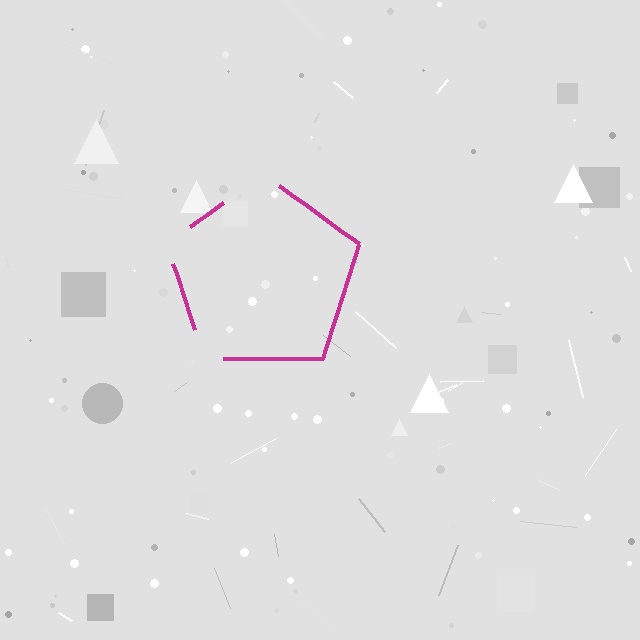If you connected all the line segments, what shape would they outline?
They would outline a pentagon.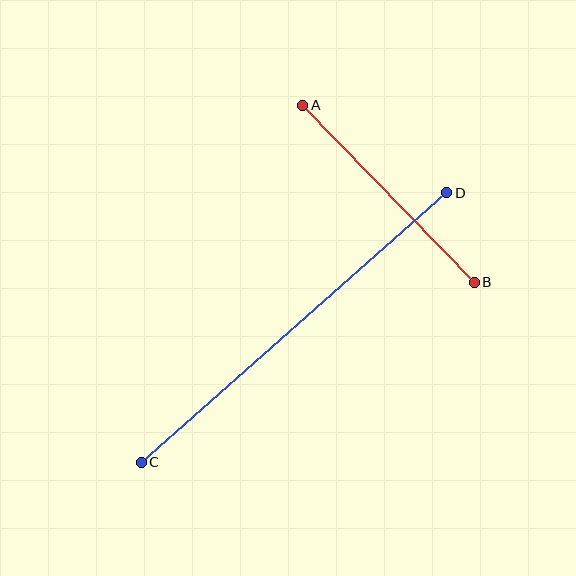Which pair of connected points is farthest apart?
Points C and D are farthest apart.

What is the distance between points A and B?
The distance is approximately 246 pixels.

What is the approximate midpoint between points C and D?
The midpoint is at approximately (294, 328) pixels.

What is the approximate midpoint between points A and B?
The midpoint is at approximately (388, 194) pixels.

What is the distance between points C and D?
The distance is approximately 407 pixels.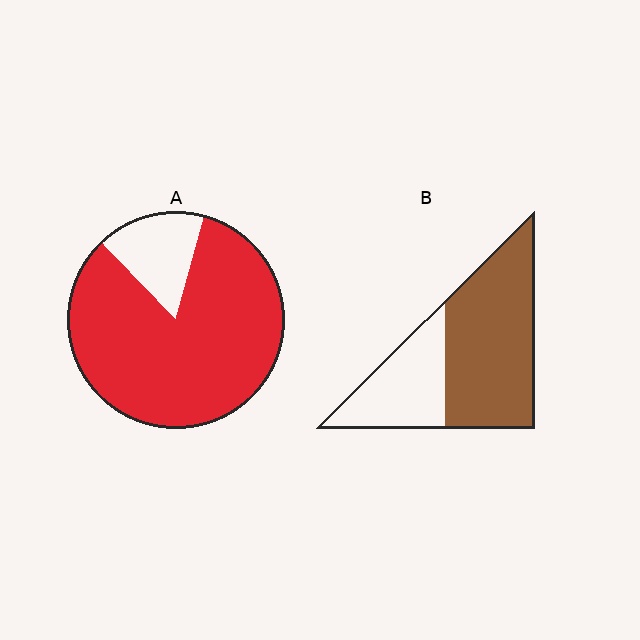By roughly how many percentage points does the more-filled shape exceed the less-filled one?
By roughly 20 percentage points (A over B).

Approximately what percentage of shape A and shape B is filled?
A is approximately 85% and B is approximately 65%.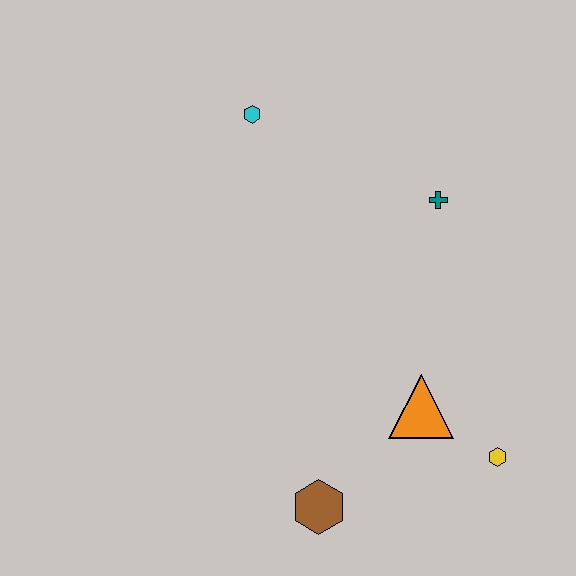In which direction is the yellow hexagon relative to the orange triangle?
The yellow hexagon is to the right of the orange triangle.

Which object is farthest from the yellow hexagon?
The cyan hexagon is farthest from the yellow hexagon.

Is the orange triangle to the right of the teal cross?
No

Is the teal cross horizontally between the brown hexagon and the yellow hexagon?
Yes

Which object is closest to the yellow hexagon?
The orange triangle is closest to the yellow hexagon.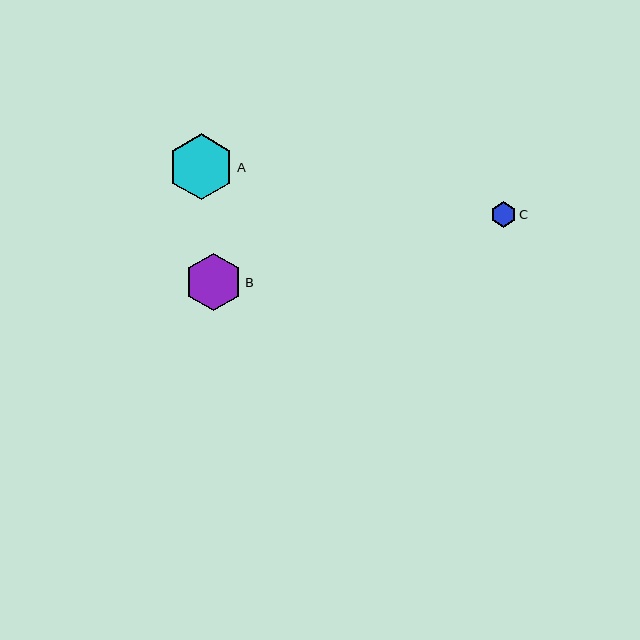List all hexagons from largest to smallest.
From largest to smallest: A, B, C.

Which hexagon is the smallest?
Hexagon C is the smallest with a size of approximately 25 pixels.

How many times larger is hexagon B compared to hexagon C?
Hexagon B is approximately 2.2 times the size of hexagon C.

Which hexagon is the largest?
Hexagon A is the largest with a size of approximately 66 pixels.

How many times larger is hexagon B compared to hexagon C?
Hexagon B is approximately 2.2 times the size of hexagon C.